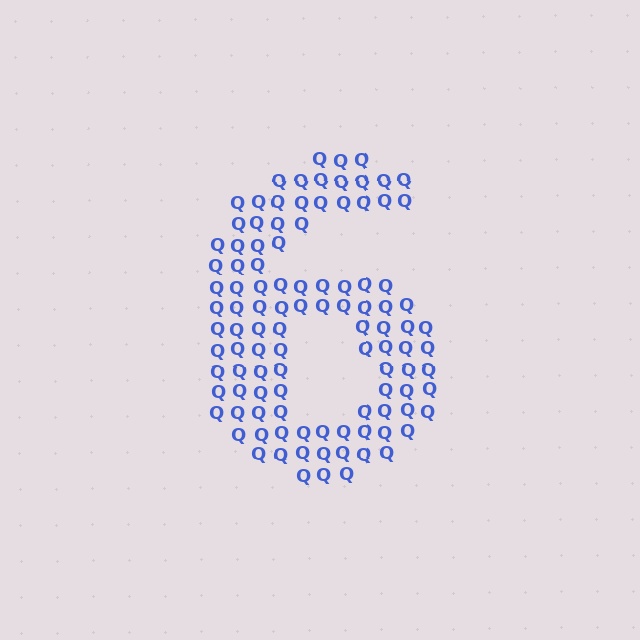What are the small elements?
The small elements are letter Q's.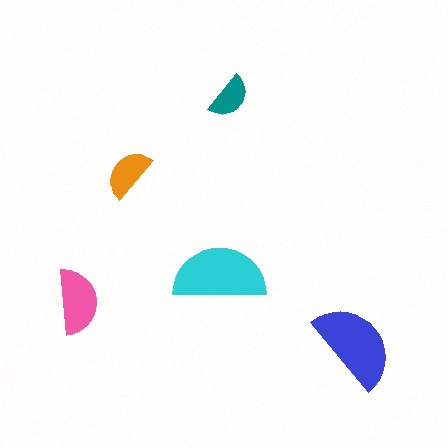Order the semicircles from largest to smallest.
the cyan one, the blue one, the pink one, the orange one, the teal one.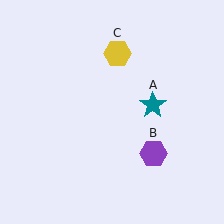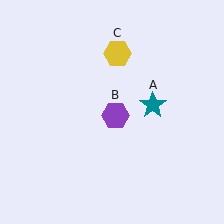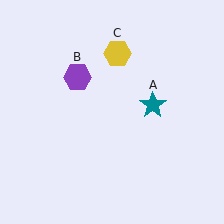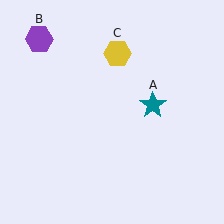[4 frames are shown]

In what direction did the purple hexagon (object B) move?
The purple hexagon (object B) moved up and to the left.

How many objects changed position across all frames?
1 object changed position: purple hexagon (object B).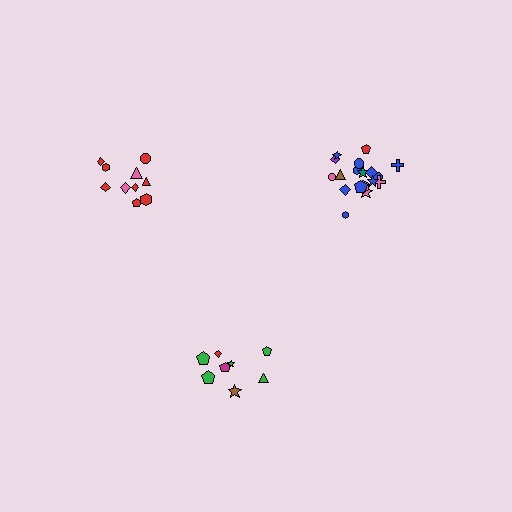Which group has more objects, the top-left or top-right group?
The top-right group.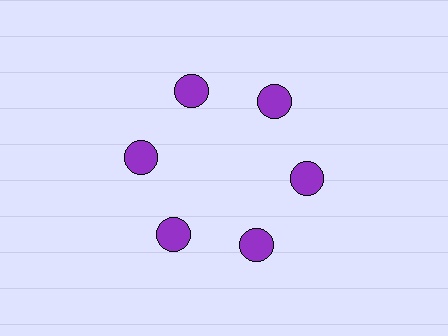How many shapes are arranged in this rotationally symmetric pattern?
There are 6 shapes, arranged in 6 groups of 1.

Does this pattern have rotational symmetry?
Yes, this pattern has 6-fold rotational symmetry. It looks the same after rotating 60 degrees around the center.